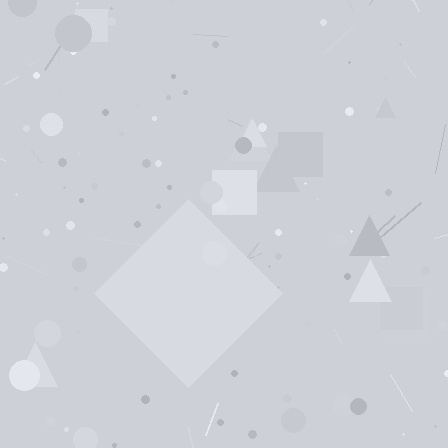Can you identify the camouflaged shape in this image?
The camouflaged shape is a diamond.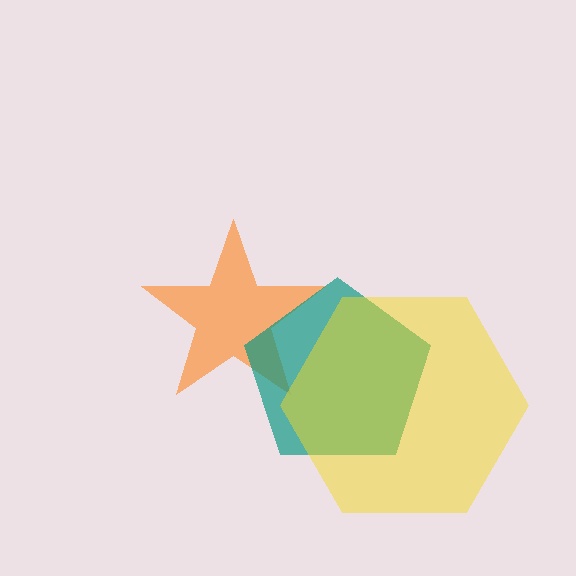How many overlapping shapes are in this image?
There are 3 overlapping shapes in the image.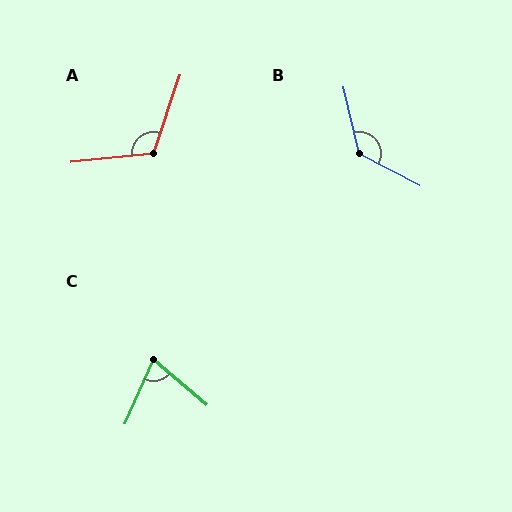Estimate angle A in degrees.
Approximately 115 degrees.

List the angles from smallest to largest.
C (74°), A (115°), B (131°).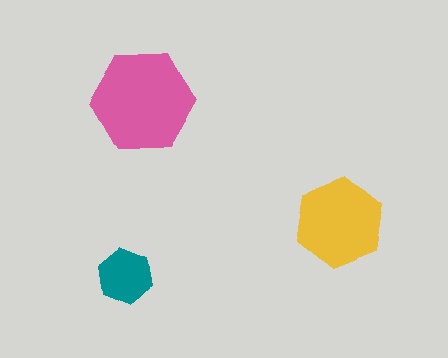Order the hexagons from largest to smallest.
the pink one, the yellow one, the teal one.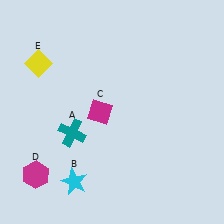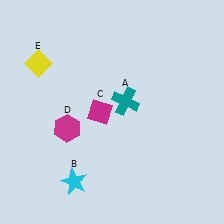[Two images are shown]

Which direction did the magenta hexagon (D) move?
The magenta hexagon (D) moved up.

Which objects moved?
The objects that moved are: the teal cross (A), the magenta hexagon (D).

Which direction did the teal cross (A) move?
The teal cross (A) moved right.